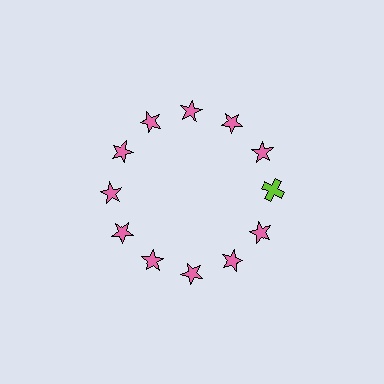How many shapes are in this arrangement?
There are 12 shapes arranged in a ring pattern.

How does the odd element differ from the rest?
It differs in both color (lime instead of pink) and shape (cross instead of star).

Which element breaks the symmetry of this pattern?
The lime cross at roughly the 3 o'clock position breaks the symmetry. All other shapes are pink stars.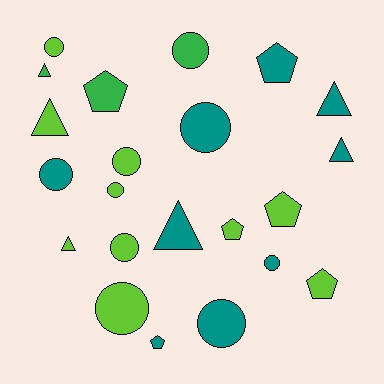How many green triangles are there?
There is 1 green triangle.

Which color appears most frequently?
Lime, with 10 objects.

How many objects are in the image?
There are 22 objects.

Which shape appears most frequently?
Circle, with 10 objects.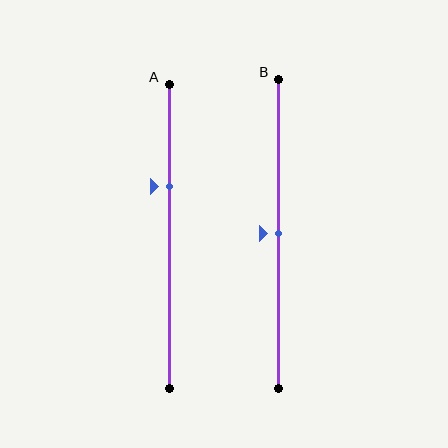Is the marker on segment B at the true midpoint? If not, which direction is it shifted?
Yes, the marker on segment B is at the true midpoint.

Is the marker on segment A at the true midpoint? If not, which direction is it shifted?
No, the marker on segment A is shifted upward by about 16% of the segment length.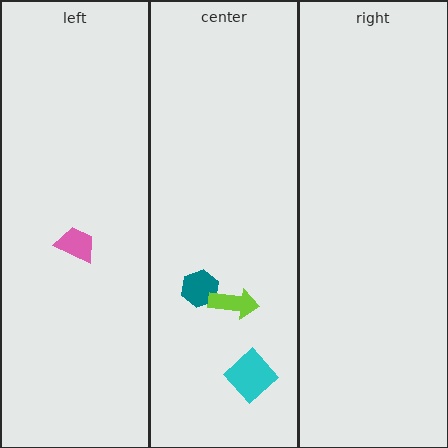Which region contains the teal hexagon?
The center region.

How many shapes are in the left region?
1.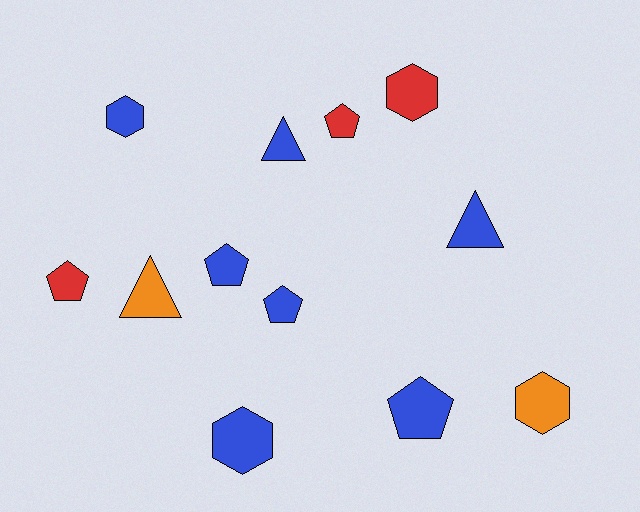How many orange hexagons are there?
There is 1 orange hexagon.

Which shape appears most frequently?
Pentagon, with 5 objects.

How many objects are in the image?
There are 12 objects.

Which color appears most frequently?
Blue, with 7 objects.